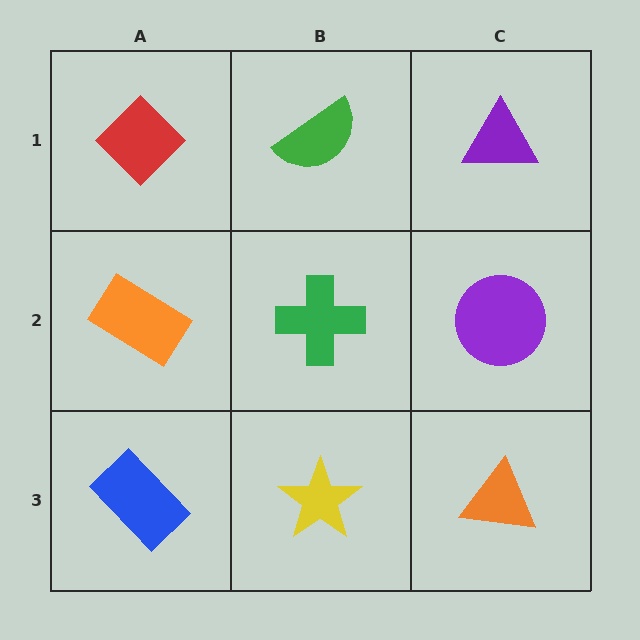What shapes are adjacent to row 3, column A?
An orange rectangle (row 2, column A), a yellow star (row 3, column B).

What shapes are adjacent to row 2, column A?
A red diamond (row 1, column A), a blue rectangle (row 3, column A), a green cross (row 2, column B).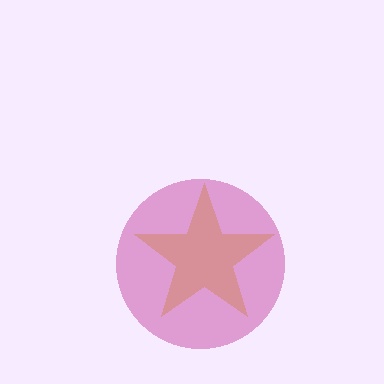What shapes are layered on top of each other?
The layered shapes are: a yellow star, a magenta circle.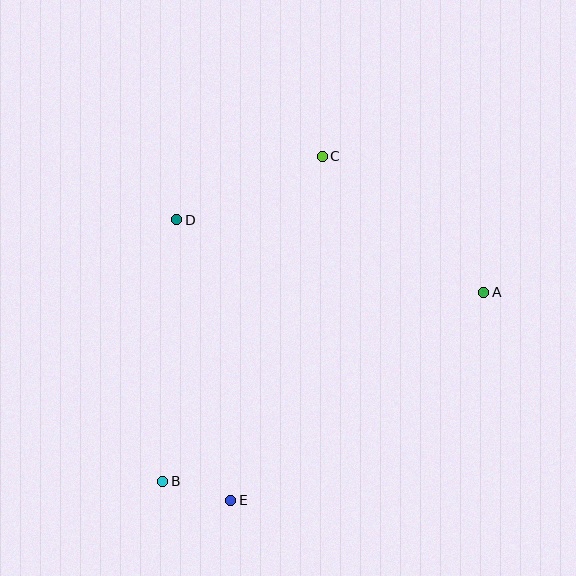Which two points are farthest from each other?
Points A and B are farthest from each other.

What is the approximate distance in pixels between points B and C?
The distance between B and C is approximately 362 pixels.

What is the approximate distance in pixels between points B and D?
The distance between B and D is approximately 262 pixels.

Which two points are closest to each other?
Points B and E are closest to each other.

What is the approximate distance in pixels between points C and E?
The distance between C and E is approximately 356 pixels.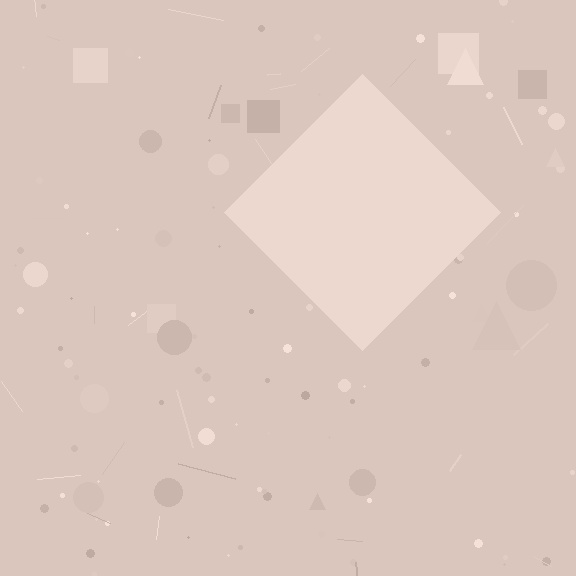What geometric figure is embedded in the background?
A diamond is embedded in the background.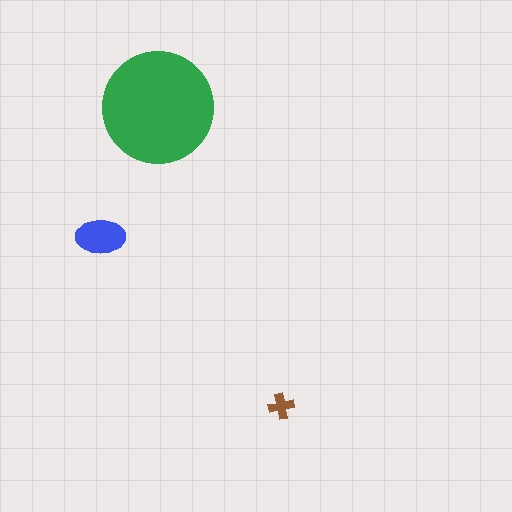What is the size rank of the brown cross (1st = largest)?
3rd.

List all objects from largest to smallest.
The green circle, the blue ellipse, the brown cross.